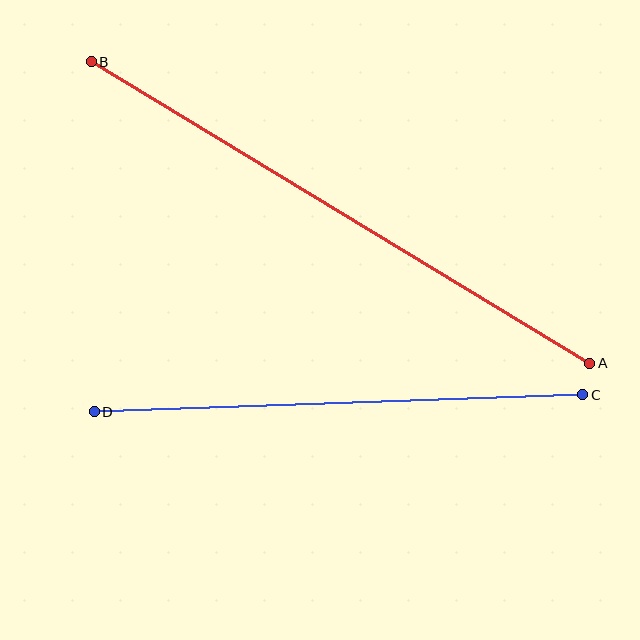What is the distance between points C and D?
The distance is approximately 489 pixels.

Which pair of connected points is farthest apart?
Points A and B are farthest apart.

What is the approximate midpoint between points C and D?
The midpoint is at approximately (338, 403) pixels.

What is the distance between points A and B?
The distance is approximately 583 pixels.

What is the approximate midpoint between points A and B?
The midpoint is at approximately (341, 213) pixels.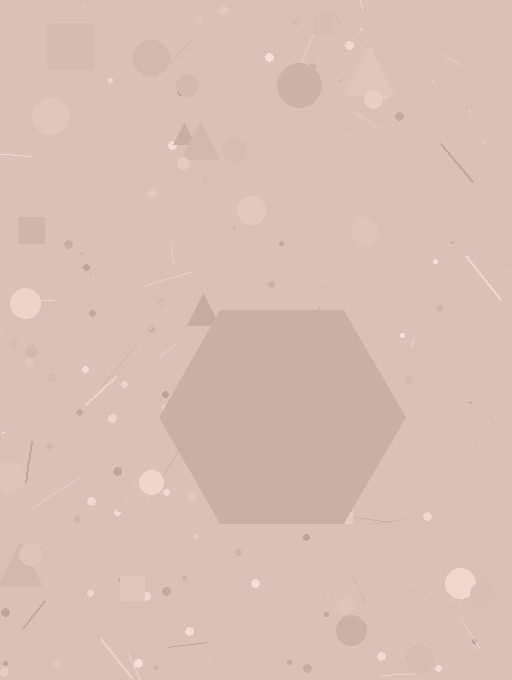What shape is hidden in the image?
A hexagon is hidden in the image.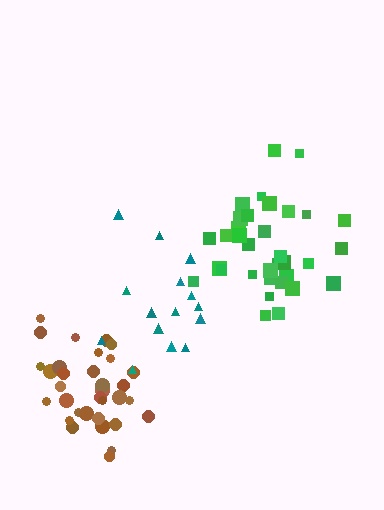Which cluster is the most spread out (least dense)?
Teal.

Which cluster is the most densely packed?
Brown.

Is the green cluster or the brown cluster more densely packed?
Brown.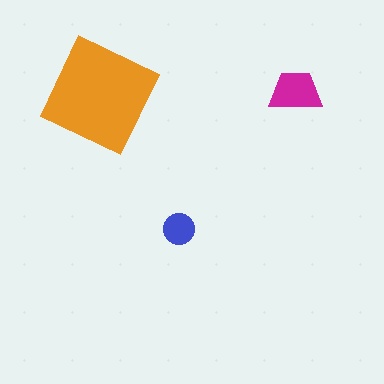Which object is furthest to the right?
The magenta trapezoid is rightmost.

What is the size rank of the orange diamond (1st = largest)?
1st.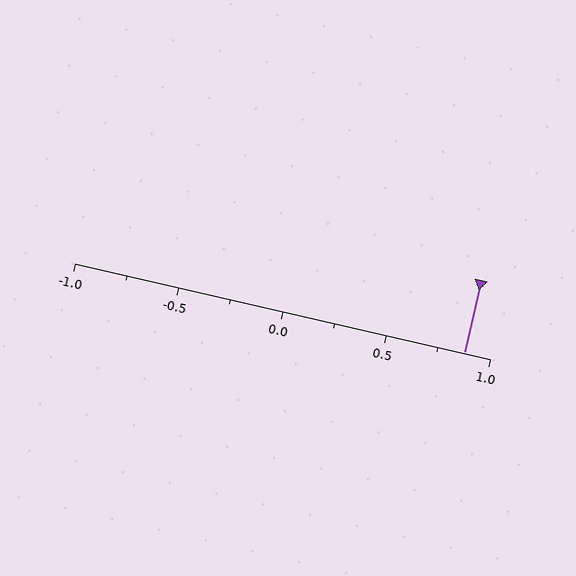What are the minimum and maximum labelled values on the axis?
The axis runs from -1.0 to 1.0.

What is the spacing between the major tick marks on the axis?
The major ticks are spaced 0.5 apart.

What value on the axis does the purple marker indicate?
The marker indicates approximately 0.88.